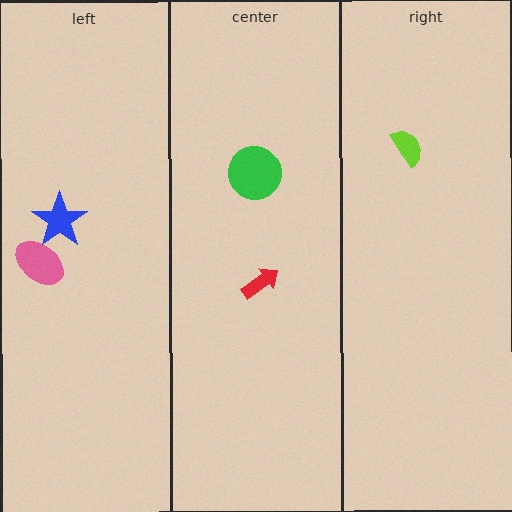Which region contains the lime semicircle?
The right region.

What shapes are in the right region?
The lime semicircle.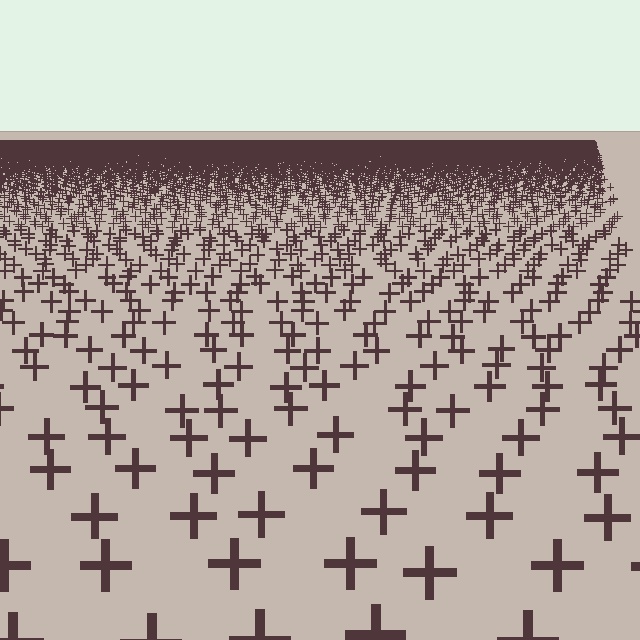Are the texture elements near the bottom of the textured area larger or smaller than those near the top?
Larger. Near the bottom, elements are closer to the viewer and appear at a bigger on-screen size.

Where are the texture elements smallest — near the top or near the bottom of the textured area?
Near the top.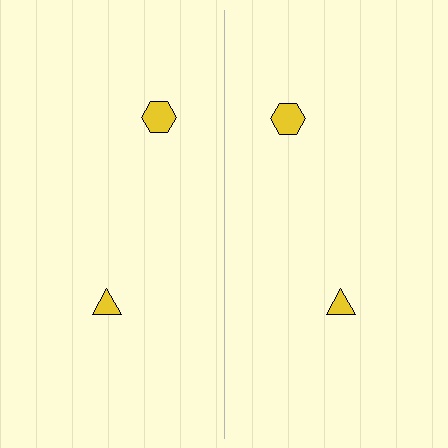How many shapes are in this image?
There are 4 shapes in this image.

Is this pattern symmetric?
Yes, this pattern has bilateral (reflection) symmetry.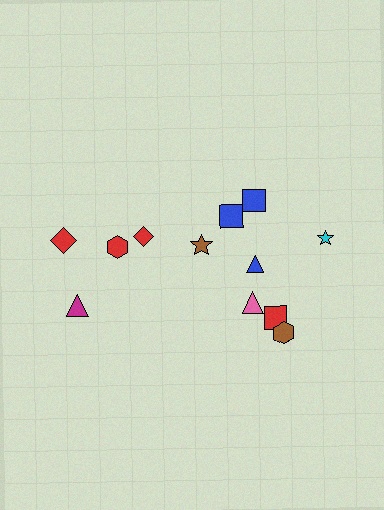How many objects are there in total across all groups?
There are 12 objects.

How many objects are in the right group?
There are 8 objects.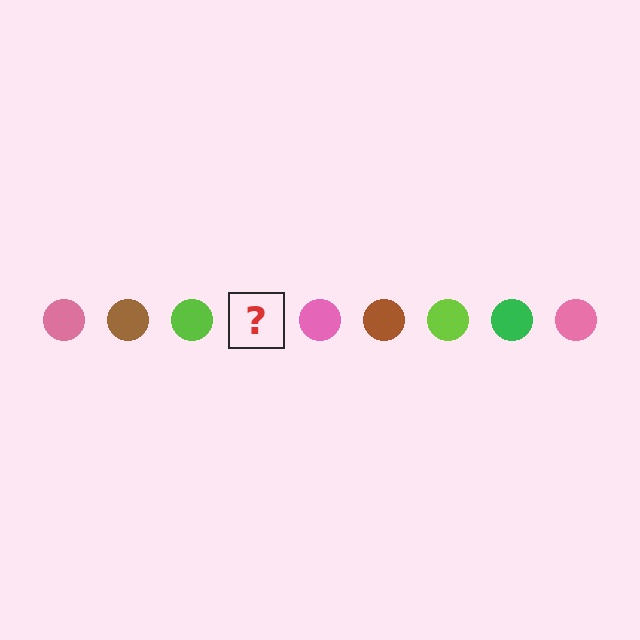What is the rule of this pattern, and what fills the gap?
The rule is that the pattern cycles through pink, brown, lime, green circles. The gap should be filled with a green circle.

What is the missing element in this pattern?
The missing element is a green circle.